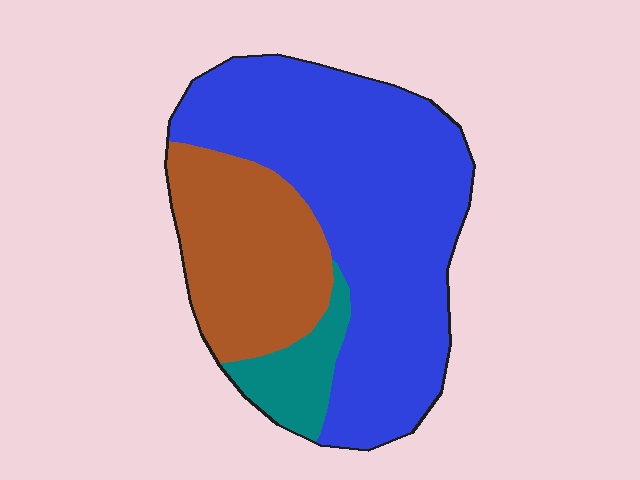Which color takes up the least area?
Teal, at roughly 10%.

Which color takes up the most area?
Blue, at roughly 60%.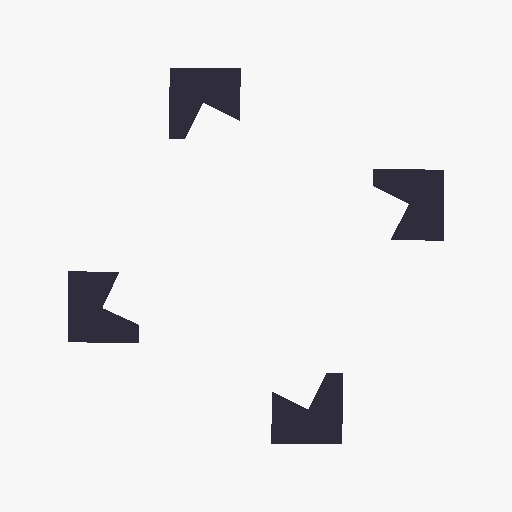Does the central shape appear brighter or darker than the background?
It typically appears slightly brighter than the background, even though no actual brightness change is drawn.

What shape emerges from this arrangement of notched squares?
An illusory square — its edges are inferred from the aligned wedge cuts in the notched squares, not physically drawn.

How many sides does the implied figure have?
4 sides.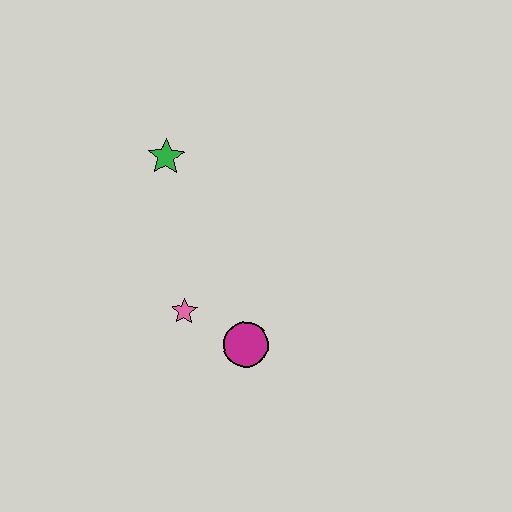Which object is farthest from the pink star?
The green star is farthest from the pink star.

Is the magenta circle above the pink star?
No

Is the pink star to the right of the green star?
Yes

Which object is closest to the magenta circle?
The pink star is closest to the magenta circle.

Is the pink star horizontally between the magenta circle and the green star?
Yes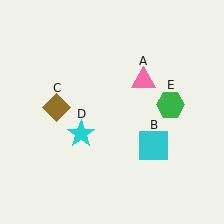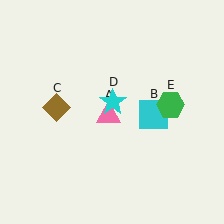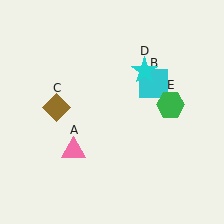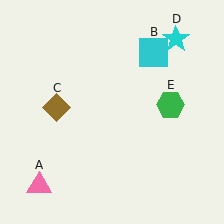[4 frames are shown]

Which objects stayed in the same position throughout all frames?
Brown diamond (object C) and green hexagon (object E) remained stationary.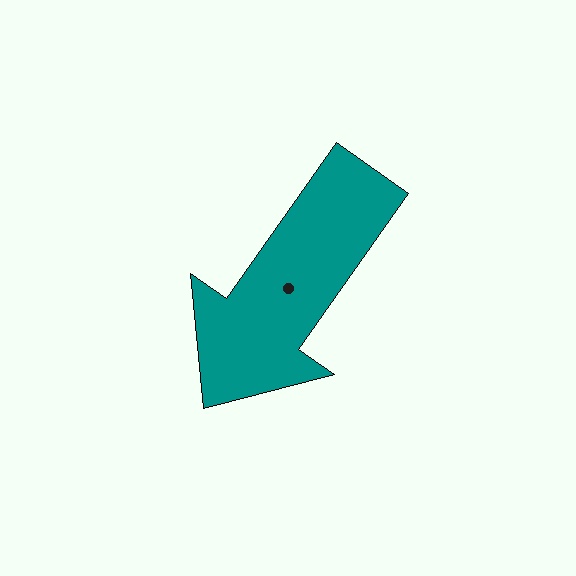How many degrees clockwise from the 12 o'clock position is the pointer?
Approximately 215 degrees.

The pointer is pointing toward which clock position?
Roughly 7 o'clock.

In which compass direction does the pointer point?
Southwest.